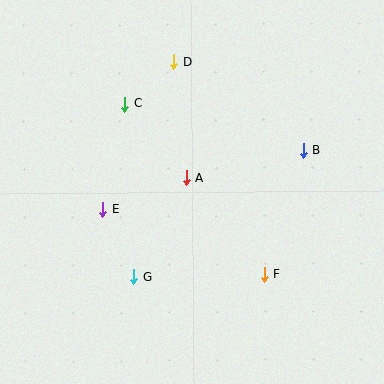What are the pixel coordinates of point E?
Point E is at (103, 209).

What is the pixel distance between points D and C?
The distance between D and C is 64 pixels.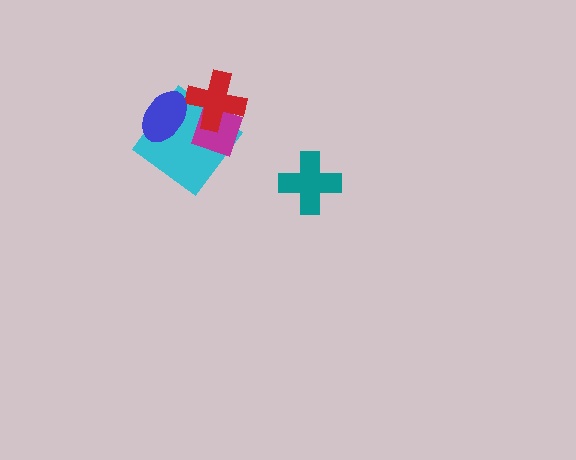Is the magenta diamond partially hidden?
Yes, it is partially covered by another shape.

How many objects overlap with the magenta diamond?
2 objects overlap with the magenta diamond.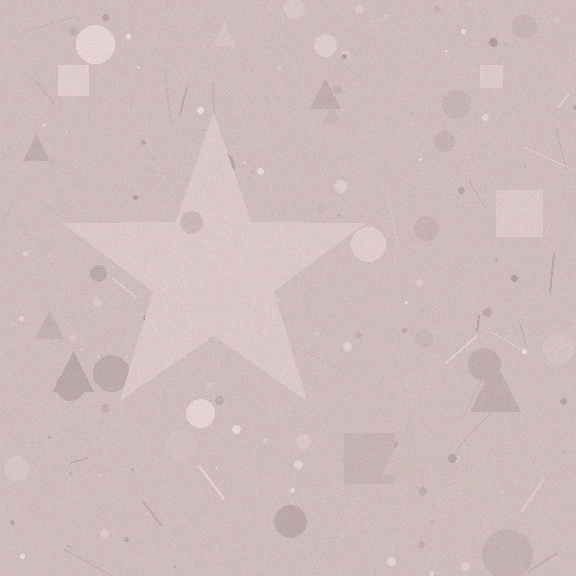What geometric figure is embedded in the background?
A star is embedded in the background.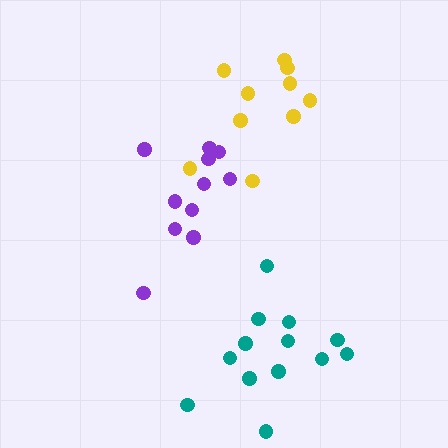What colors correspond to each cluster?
The clusters are colored: teal, purple, yellow.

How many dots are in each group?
Group 1: 13 dots, Group 2: 11 dots, Group 3: 10 dots (34 total).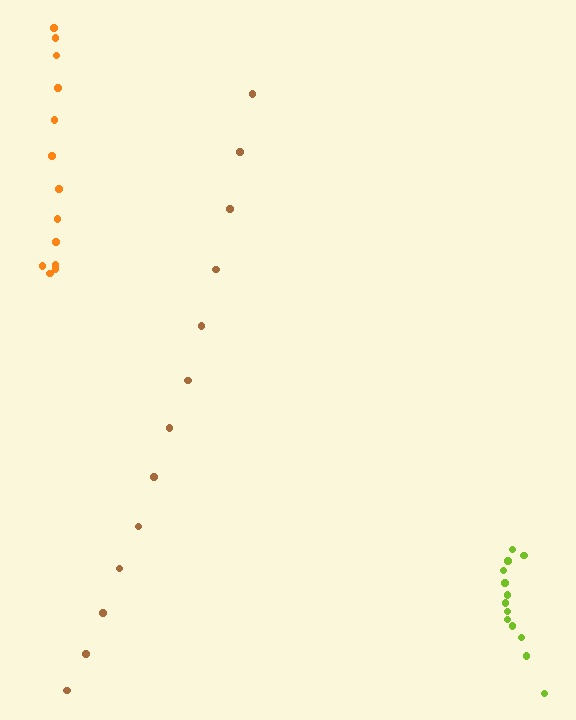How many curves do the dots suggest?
There are 3 distinct paths.